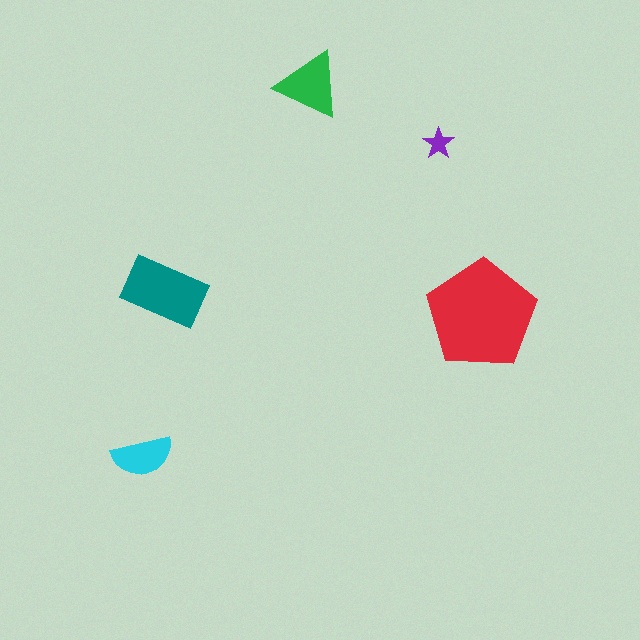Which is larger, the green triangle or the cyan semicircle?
The green triangle.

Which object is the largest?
The red pentagon.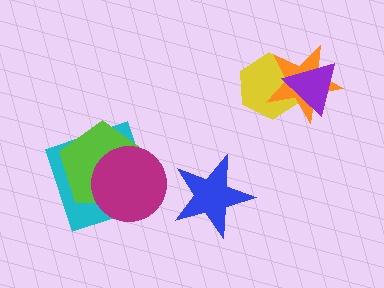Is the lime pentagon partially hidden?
Yes, it is partially covered by another shape.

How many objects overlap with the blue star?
0 objects overlap with the blue star.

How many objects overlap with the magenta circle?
2 objects overlap with the magenta circle.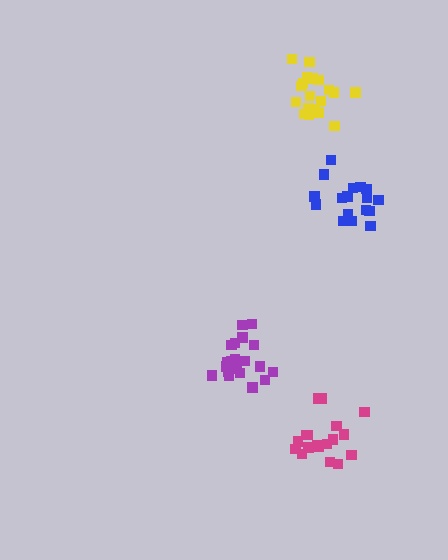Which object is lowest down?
The magenta cluster is bottommost.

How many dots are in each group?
Group 1: 21 dots, Group 2: 18 dots, Group 3: 19 dots, Group 4: 17 dots (75 total).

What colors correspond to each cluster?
The clusters are colored: purple, magenta, yellow, blue.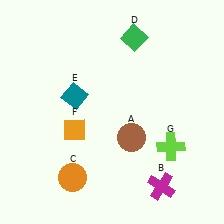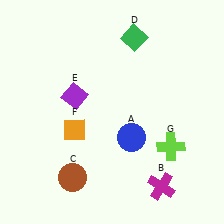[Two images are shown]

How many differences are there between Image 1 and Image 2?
There are 3 differences between the two images.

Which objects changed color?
A changed from brown to blue. C changed from orange to brown. E changed from teal to purple.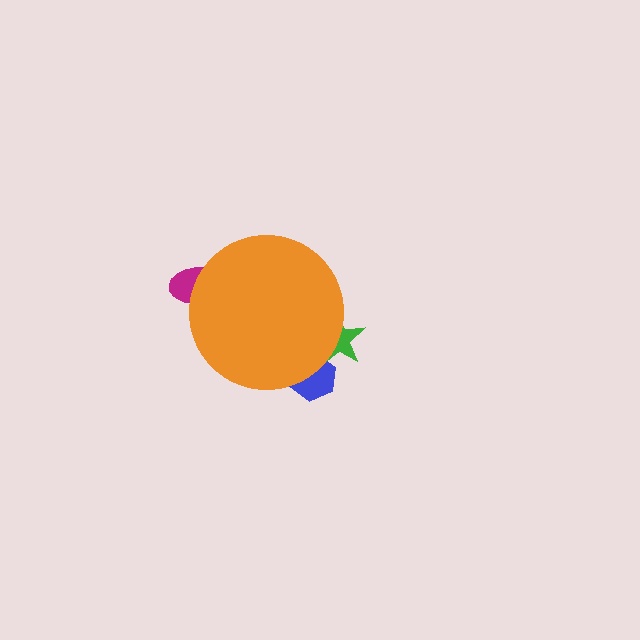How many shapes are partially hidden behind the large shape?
3 shapes are partially hidden.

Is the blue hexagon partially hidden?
Yes, the blue hexagon is partially hidden behind the orange circle.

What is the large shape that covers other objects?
An orange circle.